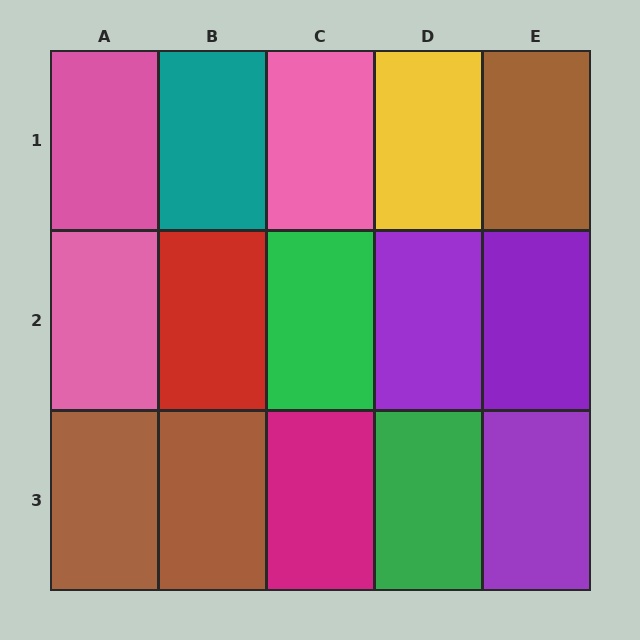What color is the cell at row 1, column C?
Pink.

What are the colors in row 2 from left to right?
Pink, red, green, purple, purple.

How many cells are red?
1 cell is red.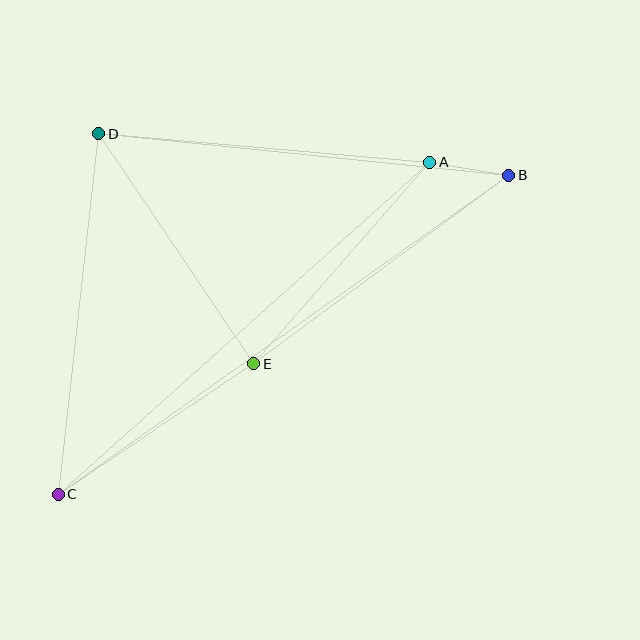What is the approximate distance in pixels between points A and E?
The distance between A and E is approximately 267 pixels.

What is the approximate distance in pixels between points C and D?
The distance between C and D is approximately 363 pixels.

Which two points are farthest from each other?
Points B and C are farthest from each other.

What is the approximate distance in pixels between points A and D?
The distance between A and D is approximately 332 pixels.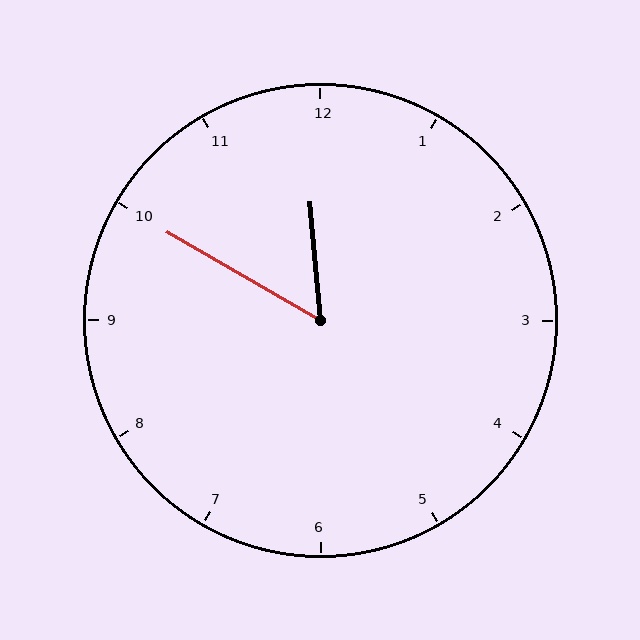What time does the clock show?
11:50.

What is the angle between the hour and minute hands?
Approximately 55 degrees.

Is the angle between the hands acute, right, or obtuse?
It is acute.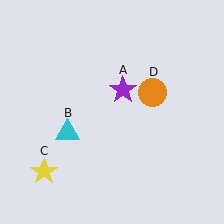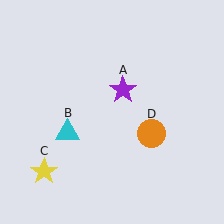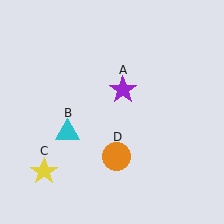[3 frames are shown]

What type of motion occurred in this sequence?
The orange circle (object D) rotated clockwise around the center of the scene.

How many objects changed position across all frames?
1 object changed position: orange circle (object D).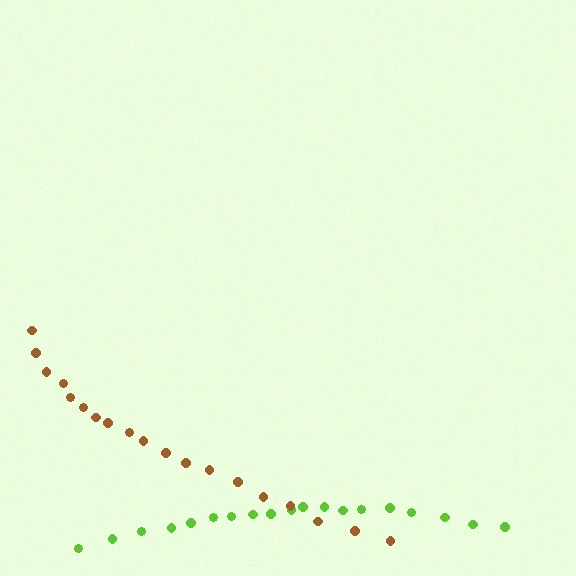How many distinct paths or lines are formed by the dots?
There are 2 distinct paths.